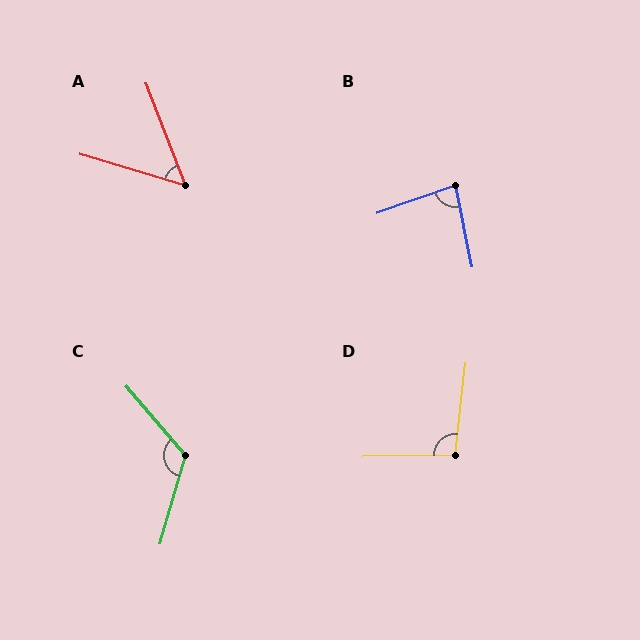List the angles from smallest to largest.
A (52°), B (82°), D (97°), C (123°).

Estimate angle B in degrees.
Approximately 82 degrees.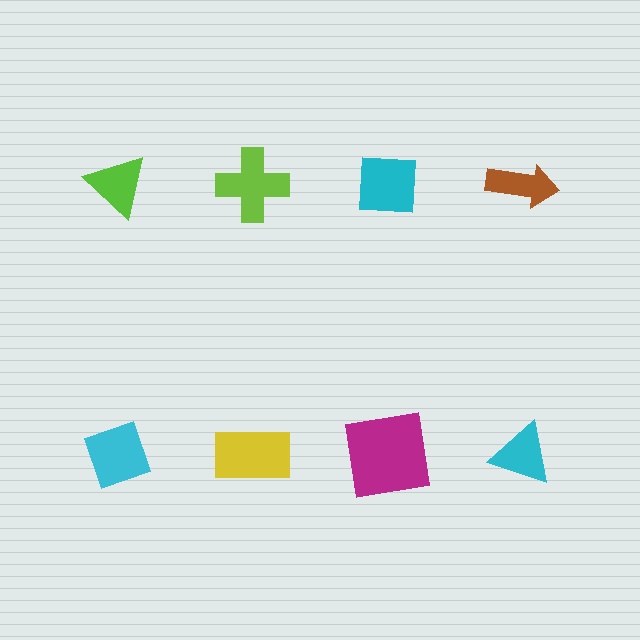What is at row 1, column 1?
A lime triangle.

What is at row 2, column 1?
A cyan diamond.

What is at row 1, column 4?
A brown arrow.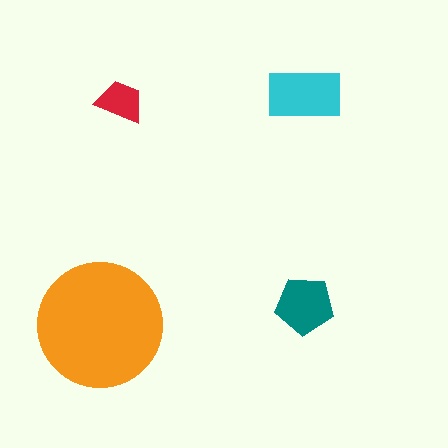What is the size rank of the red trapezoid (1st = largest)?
4th.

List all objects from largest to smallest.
The orange circle, the cyan rectangle, the teal pentagon, the red trapezoid.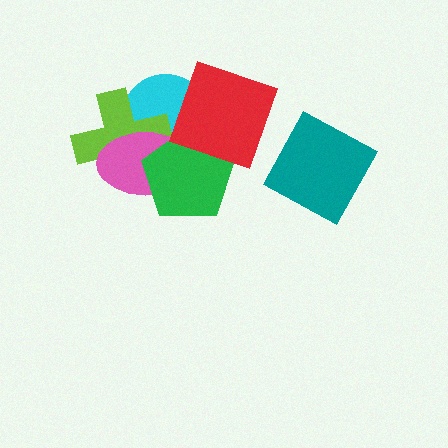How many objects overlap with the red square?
2 objects overlap with the red square.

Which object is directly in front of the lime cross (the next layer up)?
The pink ellipse is directly in front of the lime cross.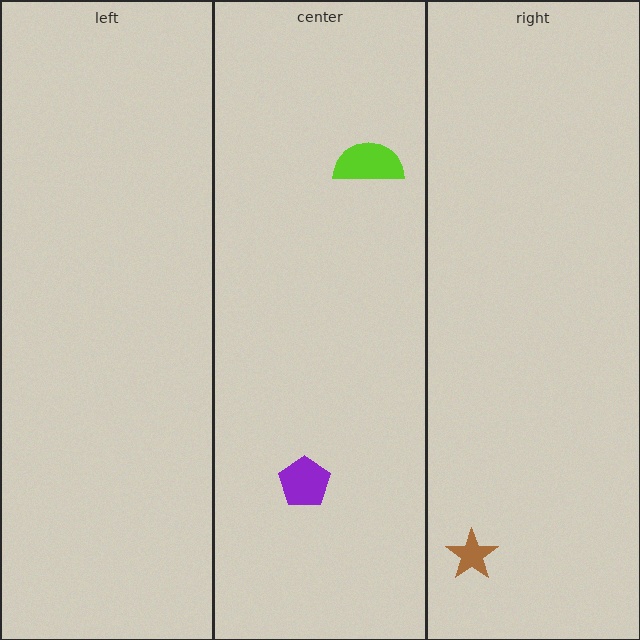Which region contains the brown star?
The right region.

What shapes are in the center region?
The lime semicircle, the purple pentagon.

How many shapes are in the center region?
2.